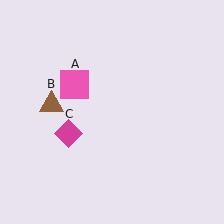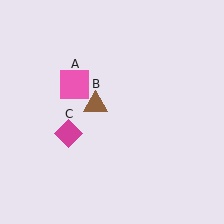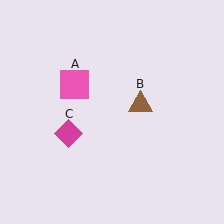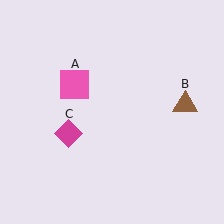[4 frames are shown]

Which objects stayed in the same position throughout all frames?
Pink square (object A) and magenta diamond (object C) remained stationary.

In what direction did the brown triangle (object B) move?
The brown triangle (object B) moved right.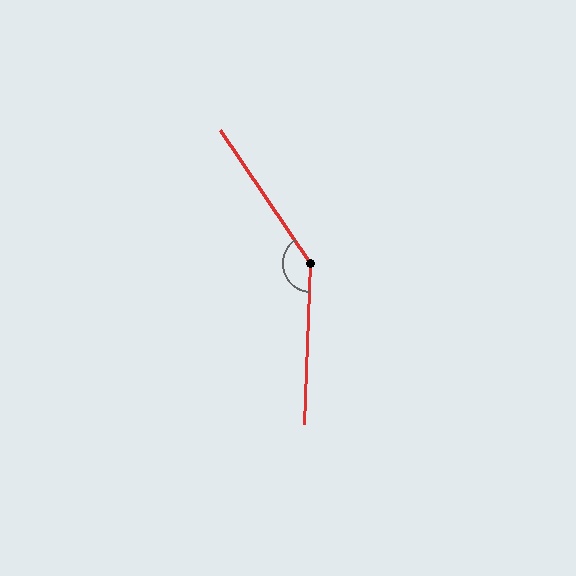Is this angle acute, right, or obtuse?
It is obtuse.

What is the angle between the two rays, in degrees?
Approximately 143 degrees.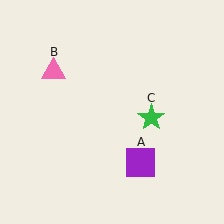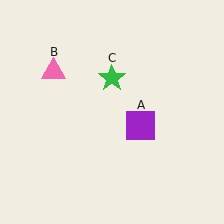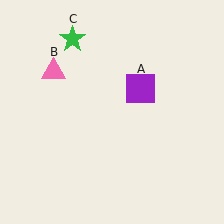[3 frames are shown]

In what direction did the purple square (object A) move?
The purple square (object A) moved up.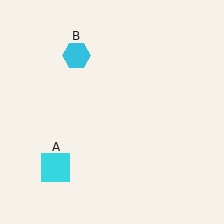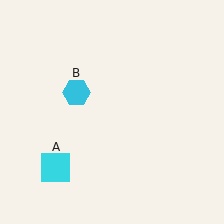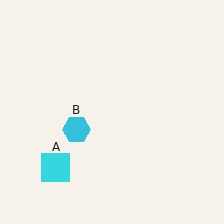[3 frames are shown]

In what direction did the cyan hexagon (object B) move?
The cyan hexagon (object B) moved down.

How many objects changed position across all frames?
1 object changed position: cyan hexagon (object B).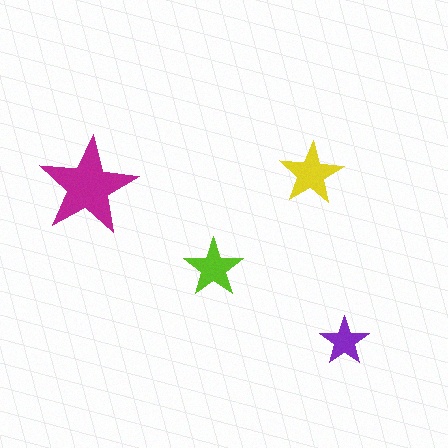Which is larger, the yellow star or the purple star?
The yellow one.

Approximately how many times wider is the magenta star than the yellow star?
About 1.5 times wider.